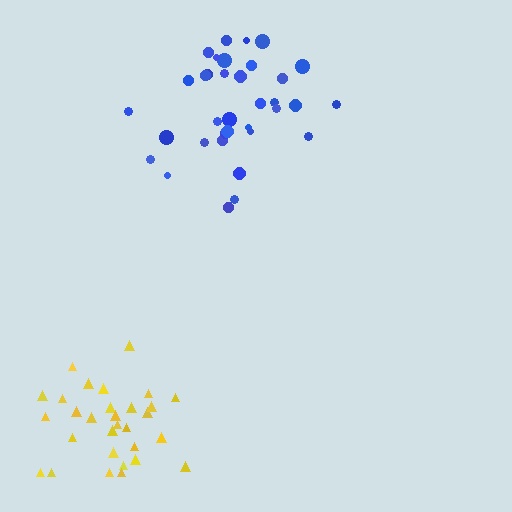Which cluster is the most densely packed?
Yellow.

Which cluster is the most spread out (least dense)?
Blue.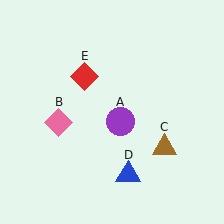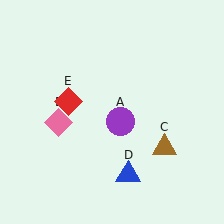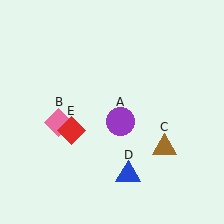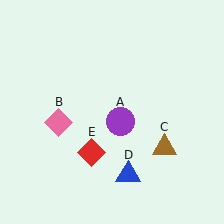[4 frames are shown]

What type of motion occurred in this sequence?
The red diamond (object E) rotated counterclockwise around the center of the scene.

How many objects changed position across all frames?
1 object changed position: red diamond (object E).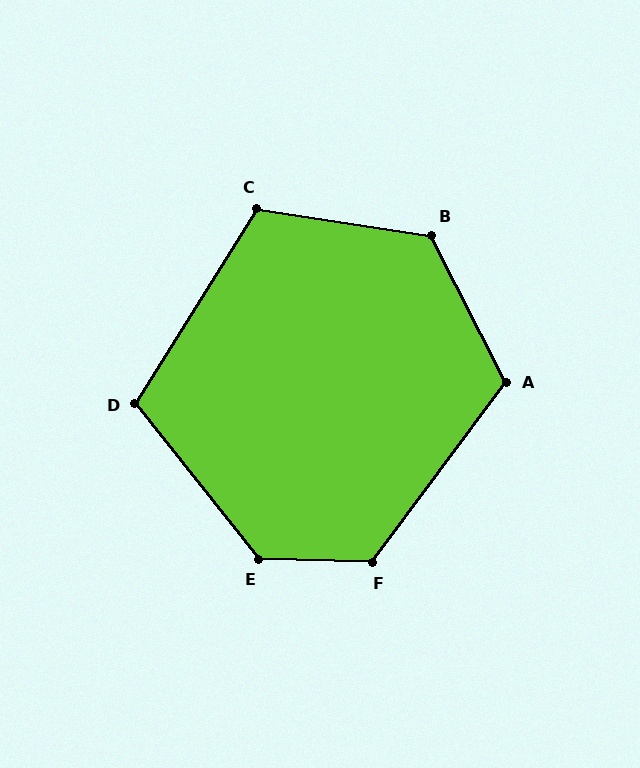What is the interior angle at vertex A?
Approximately 117 degrees (obtuse).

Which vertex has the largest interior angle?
E, at approximately 130 degrees.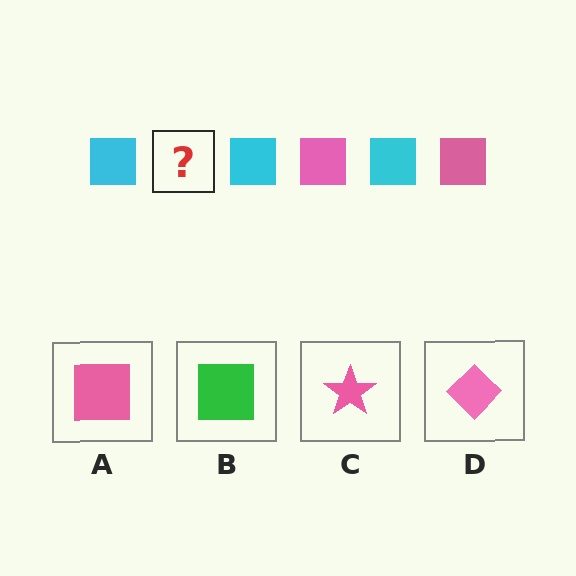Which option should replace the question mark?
Option A.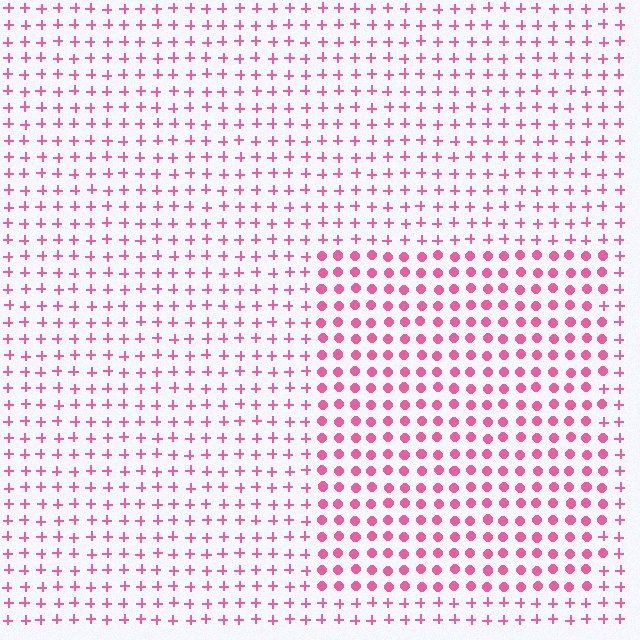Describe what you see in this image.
The image is filled with small pink elements arranged in a uniform grid. A rectangle-shaped region contains circles, while the surrounding area contains plus signs. The boundary is defined purely by the change in element shape.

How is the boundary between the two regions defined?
The boundary is defined by a change in element shape: circles inside vs. plus signs outside. All elements share the same color and spacing.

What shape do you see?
I see a rectangle.